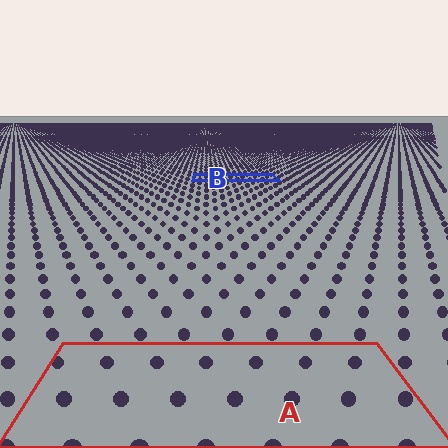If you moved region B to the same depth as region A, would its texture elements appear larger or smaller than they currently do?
They would appear larger. At a closer depth, the same texture elements are projected at a bigger on-screen size.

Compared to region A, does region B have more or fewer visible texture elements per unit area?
Region B has more texture elements per unit area — they are packed more densely because it is farther away.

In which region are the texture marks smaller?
The texture marks are smaller in region B, because it is farther away.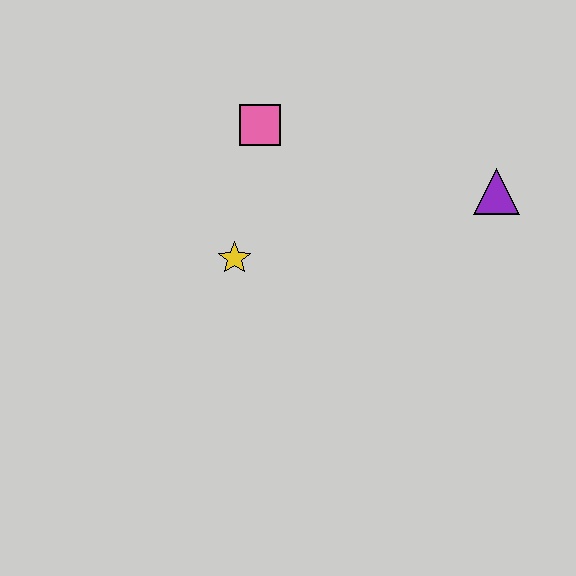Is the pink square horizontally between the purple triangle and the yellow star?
Yes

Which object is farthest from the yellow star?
The purple triangle is farthest from the yellow star.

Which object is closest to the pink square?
The yellow star is closest to the pink square.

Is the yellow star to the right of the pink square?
No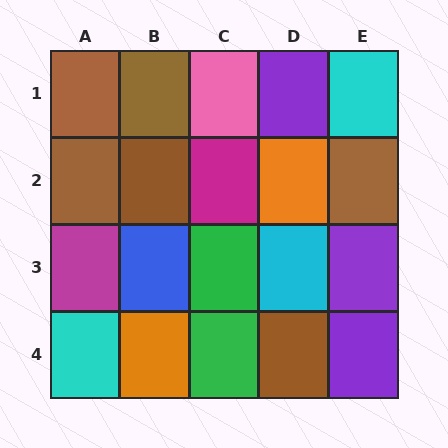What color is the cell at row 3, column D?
Cyan.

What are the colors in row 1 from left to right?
Brown, brown, pink, purple, cyan.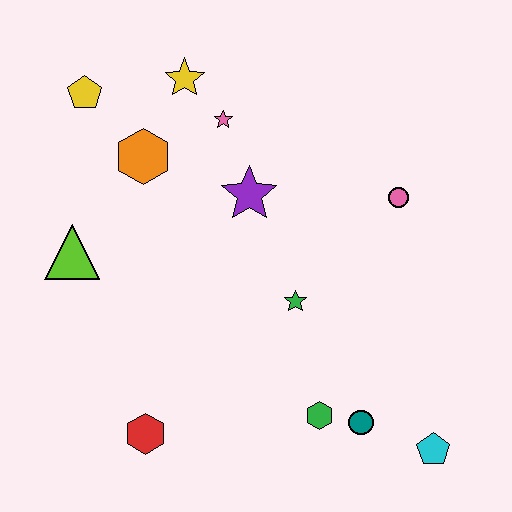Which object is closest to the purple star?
The pink star is closest to the purple star.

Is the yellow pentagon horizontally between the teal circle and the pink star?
No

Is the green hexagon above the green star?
No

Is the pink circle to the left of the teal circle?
No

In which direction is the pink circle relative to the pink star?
The pink circle is to the right of the pink star.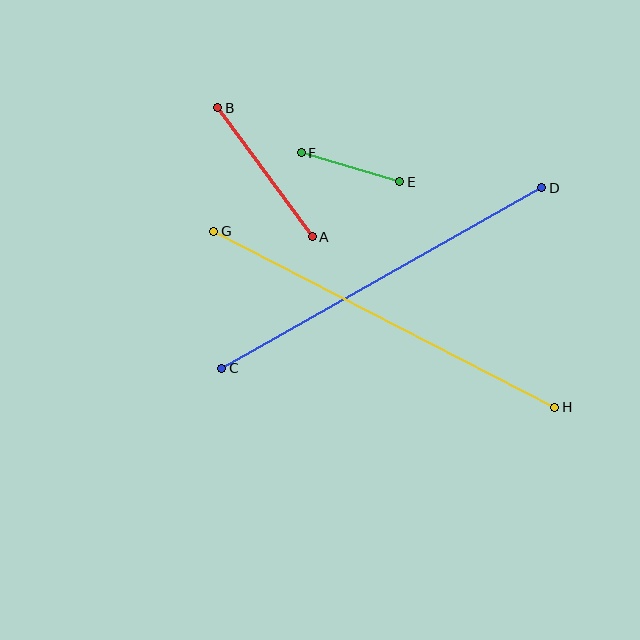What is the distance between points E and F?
The distance is approximately 103 pixels.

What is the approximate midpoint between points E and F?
The midpoint is at approximately (351, 167) pixels.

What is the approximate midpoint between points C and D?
The midpoint is at approximately (382, 278) pixels.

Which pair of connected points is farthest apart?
Points G and H are farthest apart.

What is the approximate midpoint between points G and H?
The midpoint is at approximately (384, 319) pixels.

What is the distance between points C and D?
The distance is approximately 368 pixels.